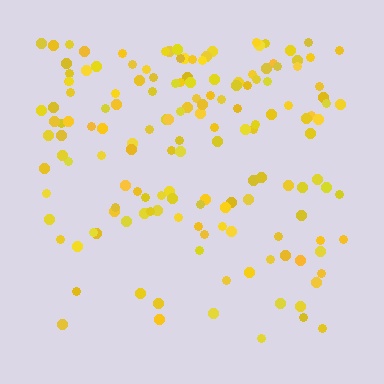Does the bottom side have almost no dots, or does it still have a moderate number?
Still a moderate number, just noticeably fewer than the top.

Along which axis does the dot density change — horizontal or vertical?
Vertical.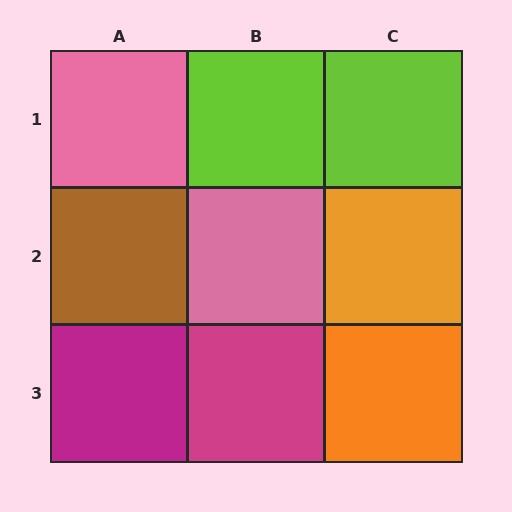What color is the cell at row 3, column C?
Orange.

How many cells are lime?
2 cells are lime.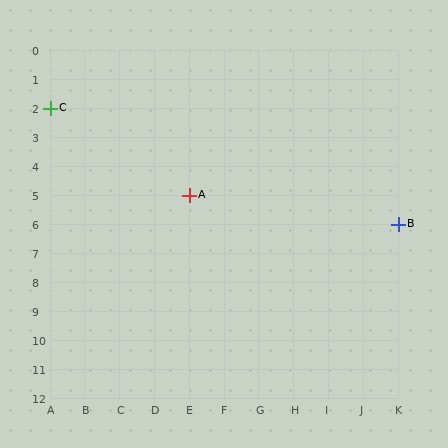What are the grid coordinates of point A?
Point A is at grid coordinates (E, 5).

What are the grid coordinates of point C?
Point C is at grid coordinates (A, 2).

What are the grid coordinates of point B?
Point B is at grid coordinates (K, 6).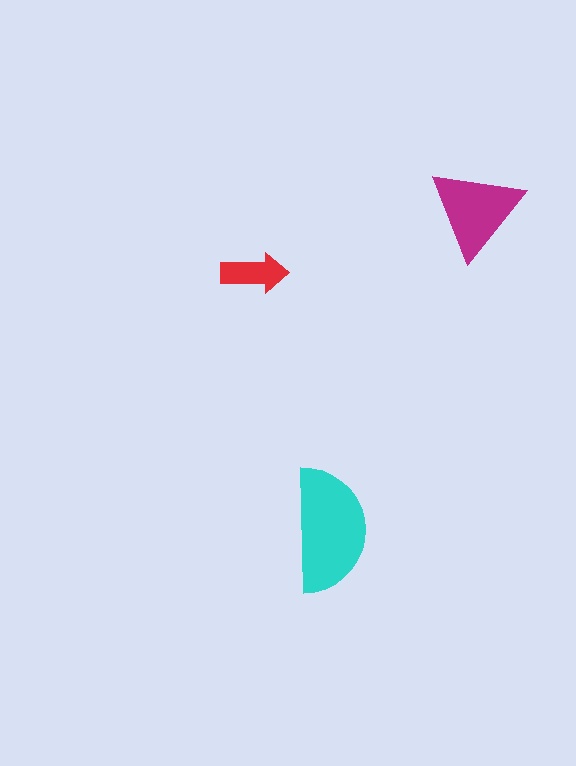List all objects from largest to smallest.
The cyan semicircle, the magenta triangle, the red arrow.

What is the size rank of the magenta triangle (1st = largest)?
2nd.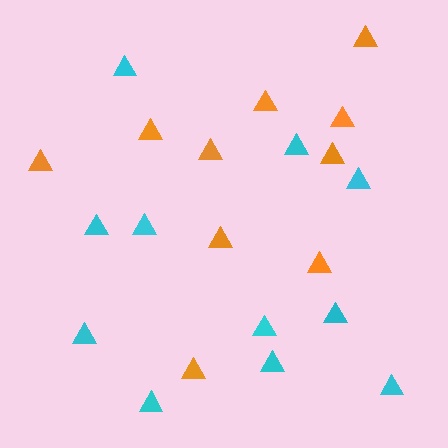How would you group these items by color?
There are 2 groups: one group of cyan triangles (11) and one group of orange triangles (10).